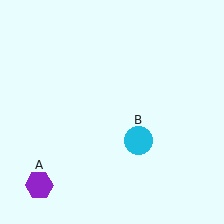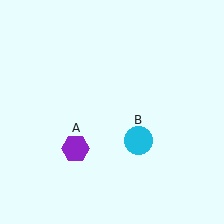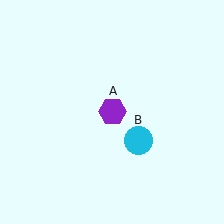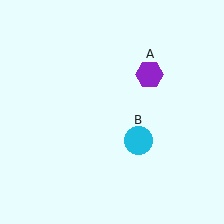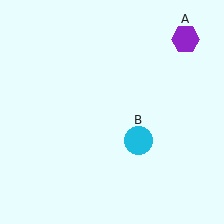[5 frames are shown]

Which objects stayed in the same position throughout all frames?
Cyan circle (object B) remained stationary.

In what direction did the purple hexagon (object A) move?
The purple hexagon (object A) moved up and to the right.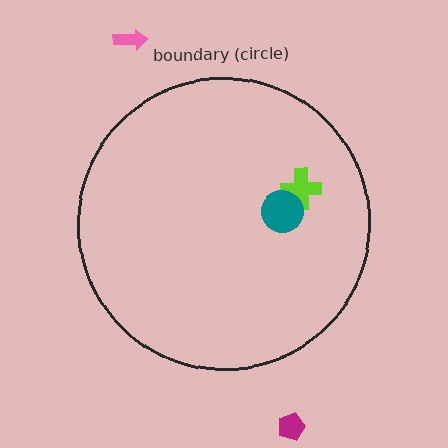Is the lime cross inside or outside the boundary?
Inside.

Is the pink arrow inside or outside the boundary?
Outside.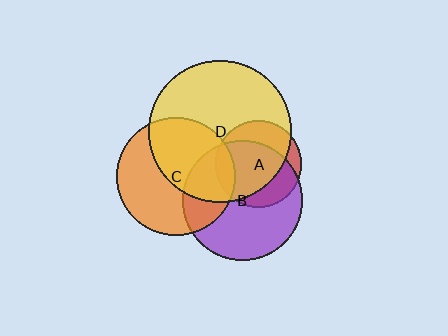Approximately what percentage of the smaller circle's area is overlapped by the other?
Approximately 50%.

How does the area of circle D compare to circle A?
Approximately 2.8 times.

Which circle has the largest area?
Circle D (yellow).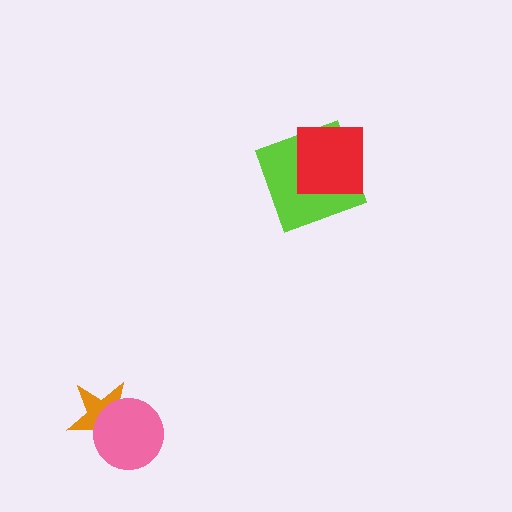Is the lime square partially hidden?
Yes, it is partially covered by another shape.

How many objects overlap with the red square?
1 object overlaps with the red square.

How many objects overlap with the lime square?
1 object overlaps with the lime square.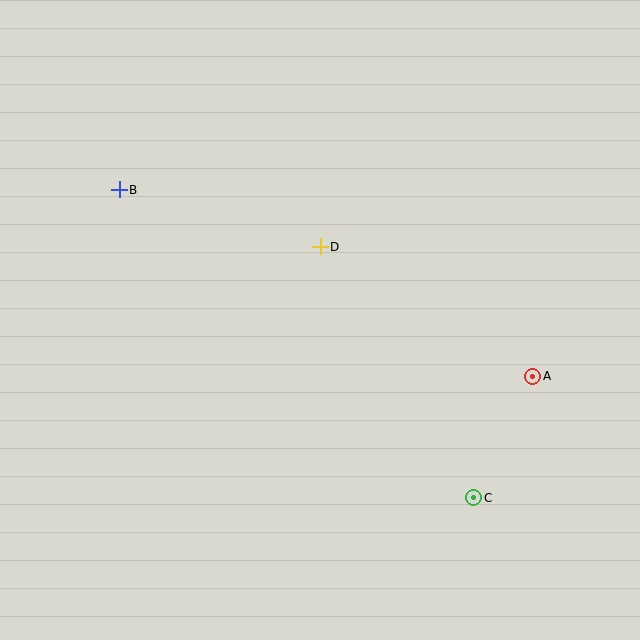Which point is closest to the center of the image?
Point D at (320, 247) is closest to the center.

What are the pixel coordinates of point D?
Point D is at (320, 247).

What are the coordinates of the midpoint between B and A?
The midpoint between B and A is at (326, 283).